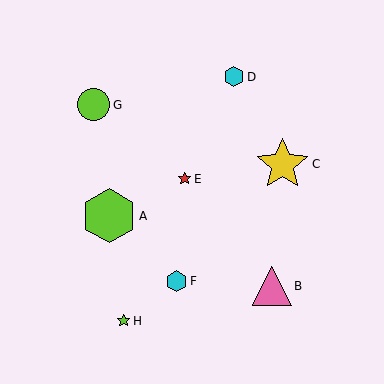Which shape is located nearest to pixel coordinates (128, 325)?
The lime star (labeled H) at (123, 321) is nearest to that location.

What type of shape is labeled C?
Shape C is a yellow star.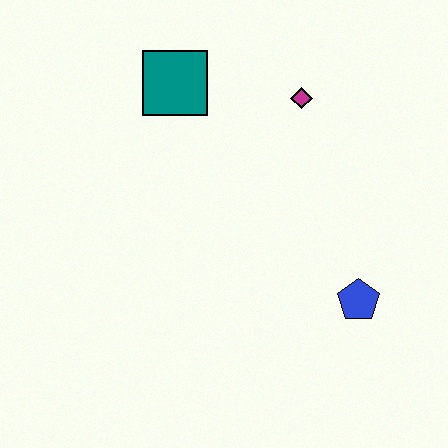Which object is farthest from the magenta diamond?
The blue pentagon is farthest from the magenta diamond.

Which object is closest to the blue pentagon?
The magenta diamond is closest to the blue pentagon.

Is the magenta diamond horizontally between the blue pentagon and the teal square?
Yes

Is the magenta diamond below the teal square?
Yes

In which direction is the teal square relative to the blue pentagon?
The teal square is above the blue pentagon.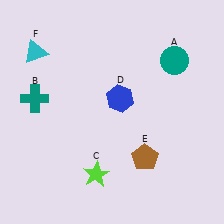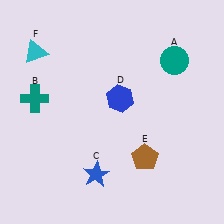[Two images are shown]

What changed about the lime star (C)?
In Image 1, C is lime. In Image 2, it changed to blue.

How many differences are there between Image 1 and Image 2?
There is 1 difference between the two images.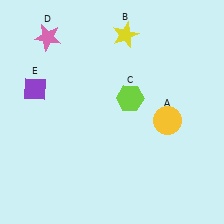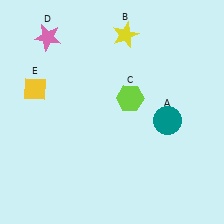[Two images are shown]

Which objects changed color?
A changed from yellow to teal. E changed from purple to yellow.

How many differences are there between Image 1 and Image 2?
There are 2 differences between the two images.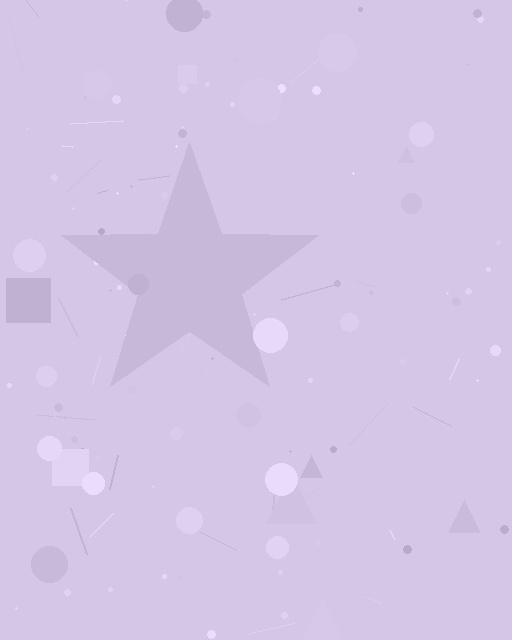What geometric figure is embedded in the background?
A star is embedded in the background.